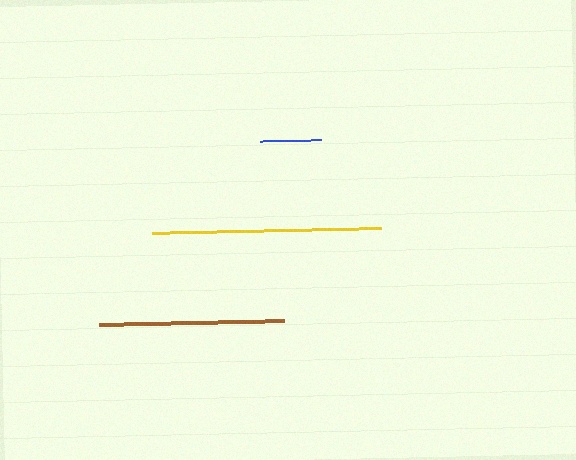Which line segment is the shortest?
The blue line is the shortest at approximately 61 pixels.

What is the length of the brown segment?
The brown segment is approximately 185 pixels long.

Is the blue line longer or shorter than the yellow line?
The yellow line is longer than the blue line.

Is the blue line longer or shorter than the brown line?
The brown line is longer than the blue line.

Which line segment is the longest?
The yellow line is the longest at approximately 230 pixels.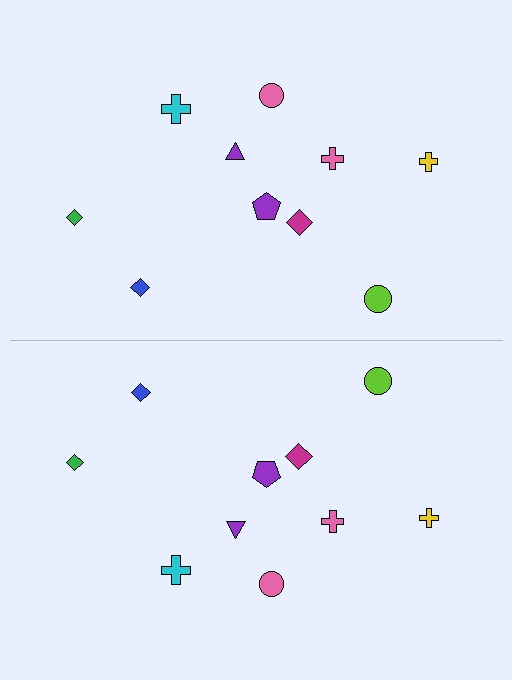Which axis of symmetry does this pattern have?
The pattern has a horizontal axis of symmetry running through the center of the image.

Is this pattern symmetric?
Yes, this pattern has bilateral (reflection) symmetry.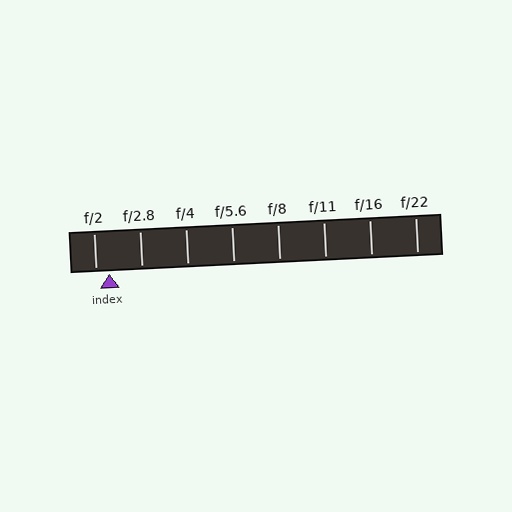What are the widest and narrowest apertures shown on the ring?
The widest aperture shown is f/2 and the narrowest is f/22.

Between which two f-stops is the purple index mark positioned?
The index mark is between f/2 and f/2.8.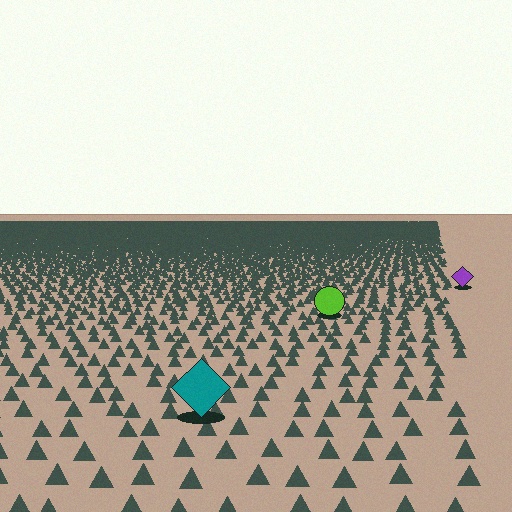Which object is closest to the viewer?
The teal diamond is closest. The texture marks near it are larger and more spread out.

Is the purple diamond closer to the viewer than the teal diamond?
No. The teal diamond is closer — you can tell from the texture gradient: the ground texture is coarser near it.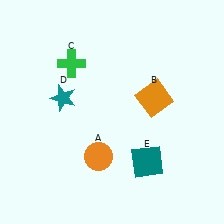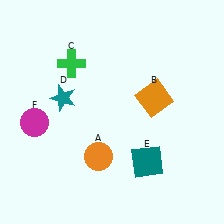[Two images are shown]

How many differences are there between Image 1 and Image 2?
There is 1 difference between the two images.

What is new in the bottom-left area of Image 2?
A magenta circle (F) was added in the bottom-left area of Image 2.